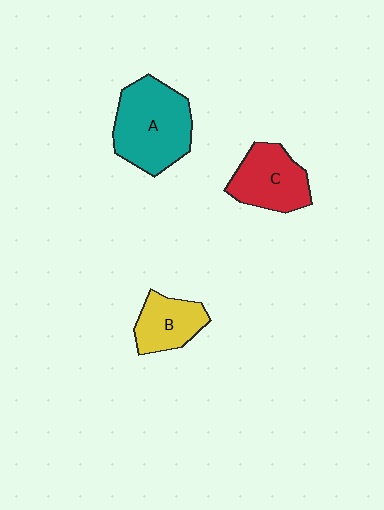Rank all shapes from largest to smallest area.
From largest to smallest: A (teal), C (red), B (yellow).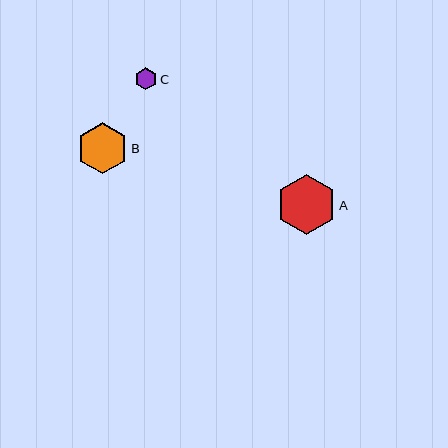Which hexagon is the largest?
Hexagon A is the largest with a size of approximately 60 pixels.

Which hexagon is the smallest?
Hexagon C is the smallest with a size of approximately 22 pixels.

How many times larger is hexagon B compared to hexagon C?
Hexagon B is approximately 2.3 times the size of hexagon C.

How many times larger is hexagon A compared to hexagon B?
Hexagon A is approximately 1.2 times the size of hexagon B.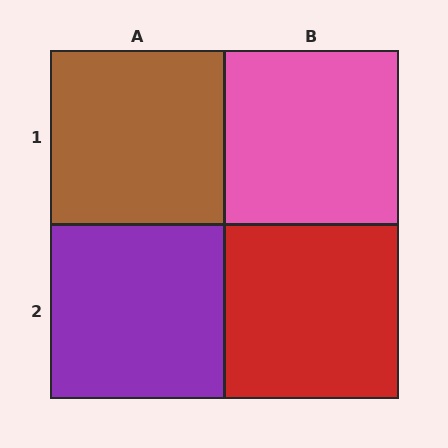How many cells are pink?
1 cell is pink.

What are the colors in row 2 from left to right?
Purple, red.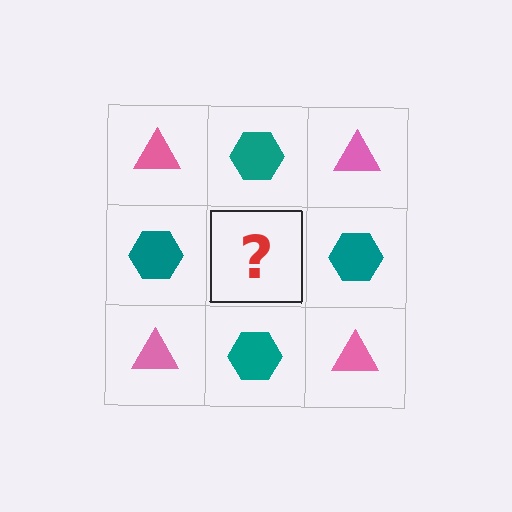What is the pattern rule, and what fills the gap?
The rule is that it alternates pink triangle and teal hexagon in a checkerboard pattern. The gap should be filled with a pink triangle.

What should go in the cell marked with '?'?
The missing cell should contain a pink triangle.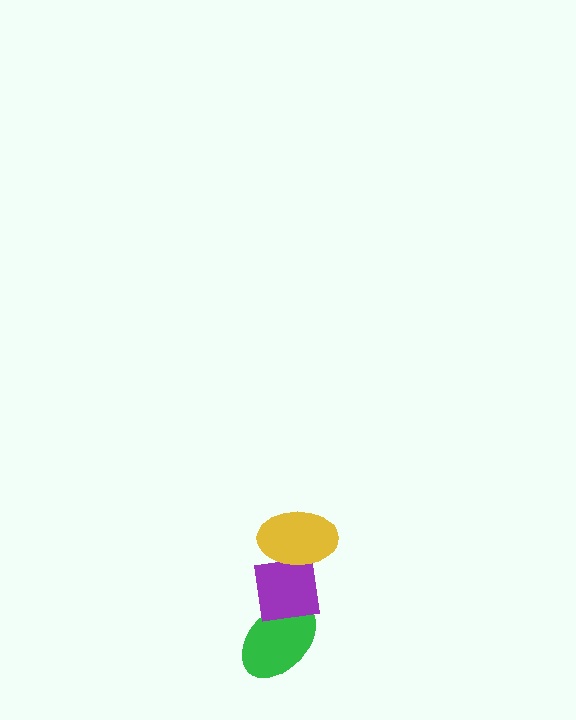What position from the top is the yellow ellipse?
The yellow ellipse is 1st from the top.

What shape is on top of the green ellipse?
The purple square is on top of the green ellipse.